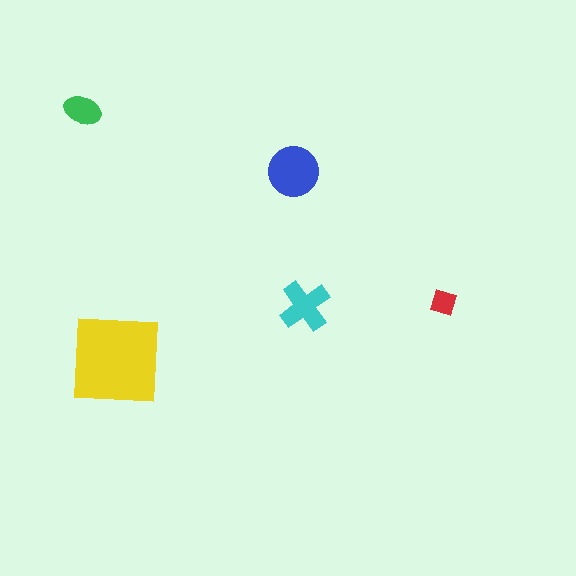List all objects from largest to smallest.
The yellow square, the blue circle, the cyan cross, the green ellipse, the red diamond.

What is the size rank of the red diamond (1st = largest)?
5th.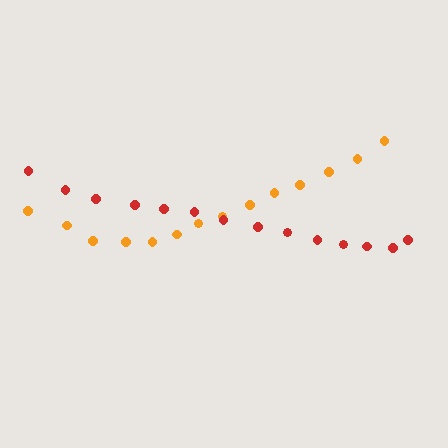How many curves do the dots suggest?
There are 2 distinct paths.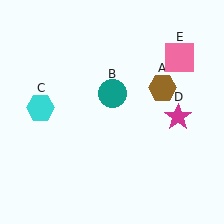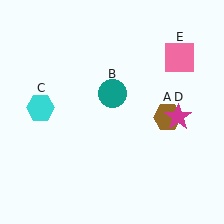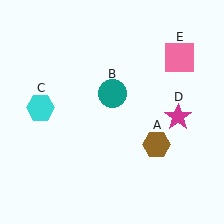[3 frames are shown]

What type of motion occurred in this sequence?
The brown hexagon (object A) rotated clockwise around the center of the scene.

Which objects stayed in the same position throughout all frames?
Teal circle (object B) and cyan hexagon (object C) and magenta star (object D) and pink square (object E) remained stationary.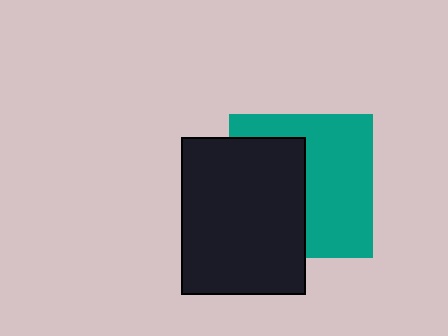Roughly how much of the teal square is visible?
About half of it is visible (roughly 56%).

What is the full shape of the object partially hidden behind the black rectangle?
The partially hidden object is a teal square.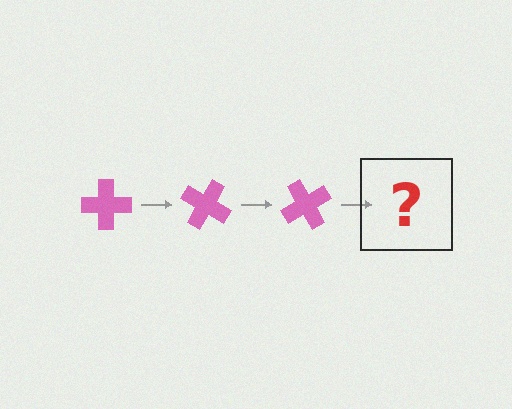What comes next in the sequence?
The next element should be a pink cross rotated 90 degrees.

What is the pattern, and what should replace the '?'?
The pattern is that the cross rotates 30 degrees each step. The '?' should be a pink cross rotated 90 degrees.